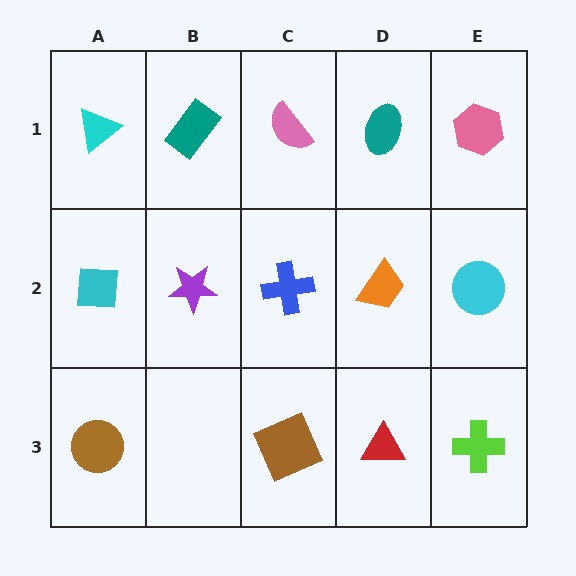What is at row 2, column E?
A cyan circle.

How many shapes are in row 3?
4 shapes.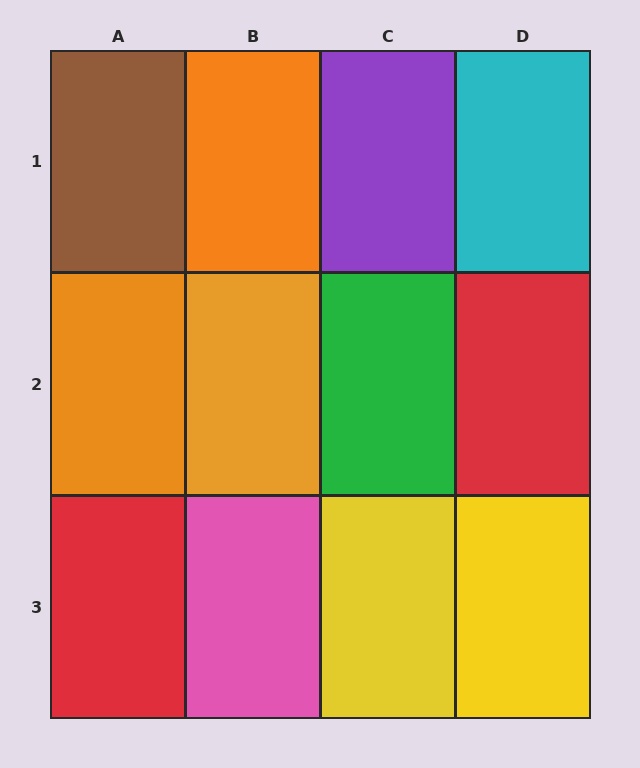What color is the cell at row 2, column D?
Red.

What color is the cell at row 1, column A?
Brown.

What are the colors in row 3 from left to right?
Red, pink, yellow, yellow.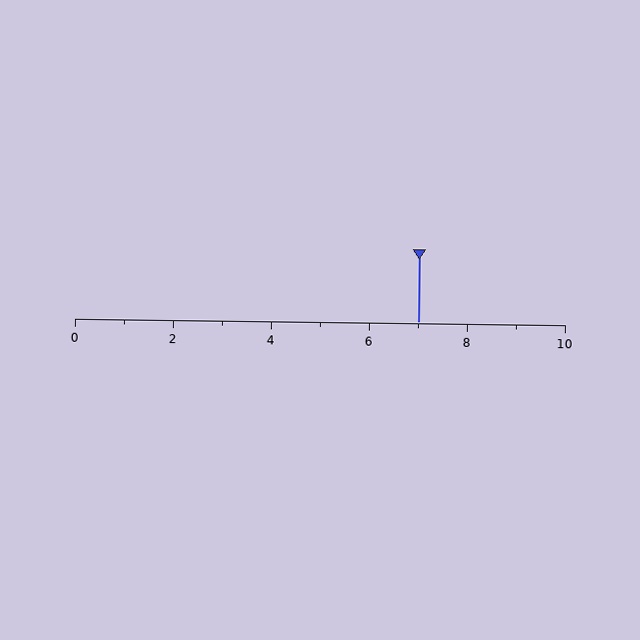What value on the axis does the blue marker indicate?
The marker indicates approximately 7.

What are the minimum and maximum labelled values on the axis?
The axis runs from 0 to 10.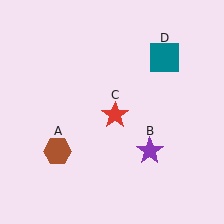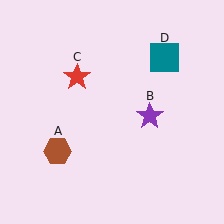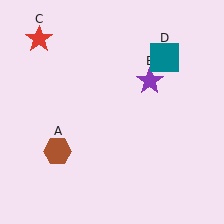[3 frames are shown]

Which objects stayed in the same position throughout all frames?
Brown hexagon (object A) and teal square (object D) remained stationary.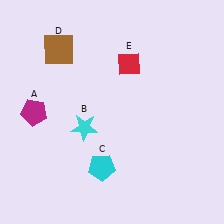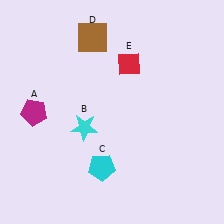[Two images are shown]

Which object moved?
The brown square (D) moved right.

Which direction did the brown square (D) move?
The brown square (D) moved right.